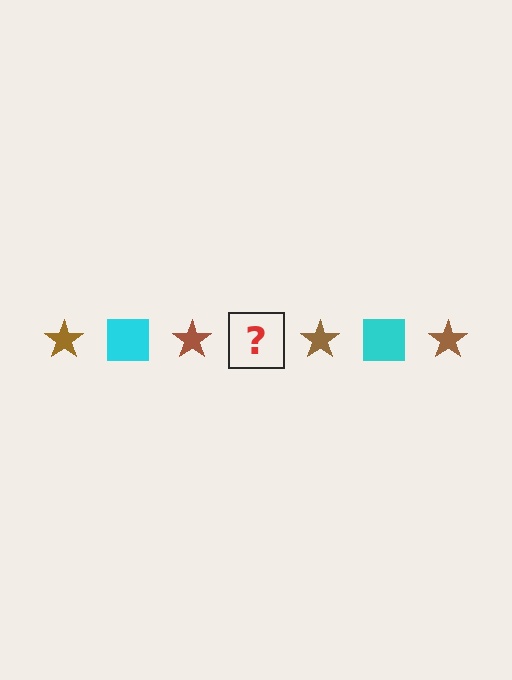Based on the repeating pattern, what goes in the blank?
The blank should be a cyan square.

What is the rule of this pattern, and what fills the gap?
The rule is that the pattern alternates between brown star and cyan square. The gap should be filled with a cyan square.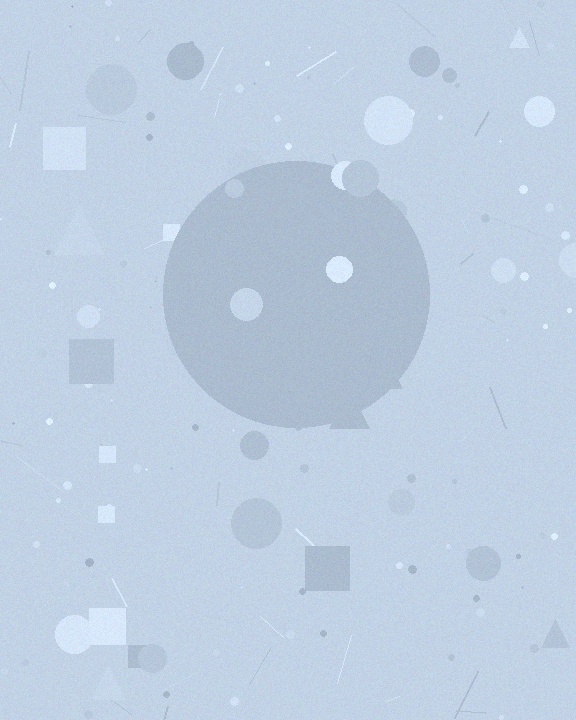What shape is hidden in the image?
A circle is hidden in the image.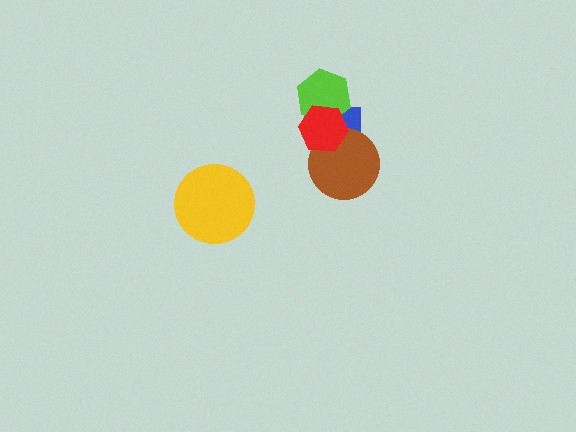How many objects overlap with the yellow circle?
0 objects overlap with the yellow circle.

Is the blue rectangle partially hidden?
Yes, it is partially covered by another shape.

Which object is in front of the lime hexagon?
The red hexagon is in front of the lime hexagon.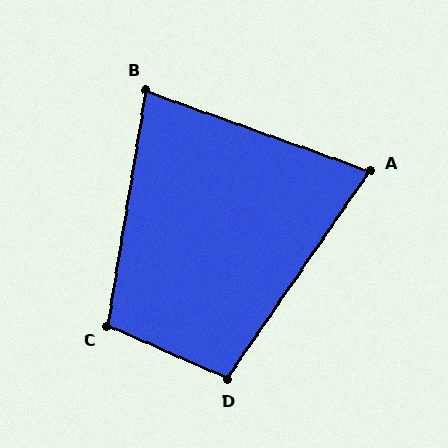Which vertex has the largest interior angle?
C, at approximately 105 degrees.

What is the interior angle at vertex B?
Approximately 79 degrees (acute).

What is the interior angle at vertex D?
Approximately 101 degrees (obtuse).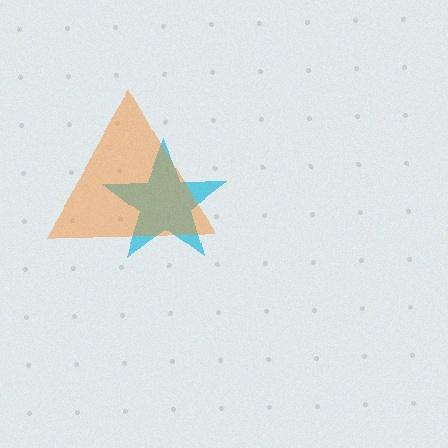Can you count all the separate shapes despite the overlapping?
Yes, there are 2 separate shapes.